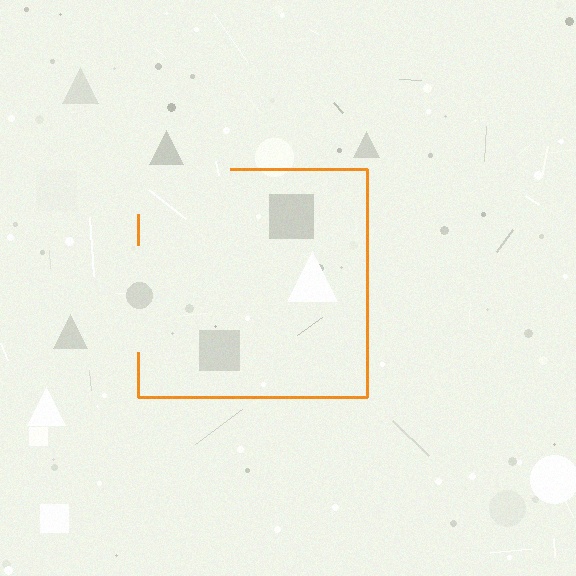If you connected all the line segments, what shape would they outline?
They would outline a square.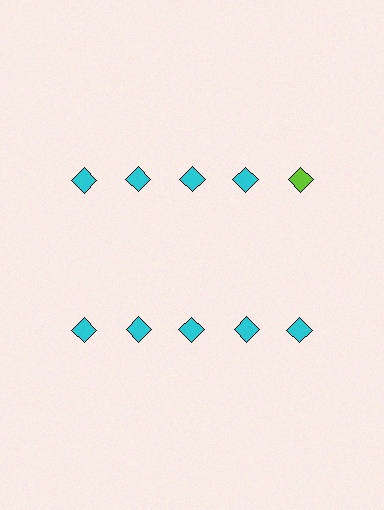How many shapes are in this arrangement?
There are 10 shapes arranged in a grid pattern.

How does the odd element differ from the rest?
It has a different color: lime instead of cyan.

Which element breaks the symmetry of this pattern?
The lime diamond in the top row, rightmost column breaks the symmetry. All other shapes are cyan diamonds.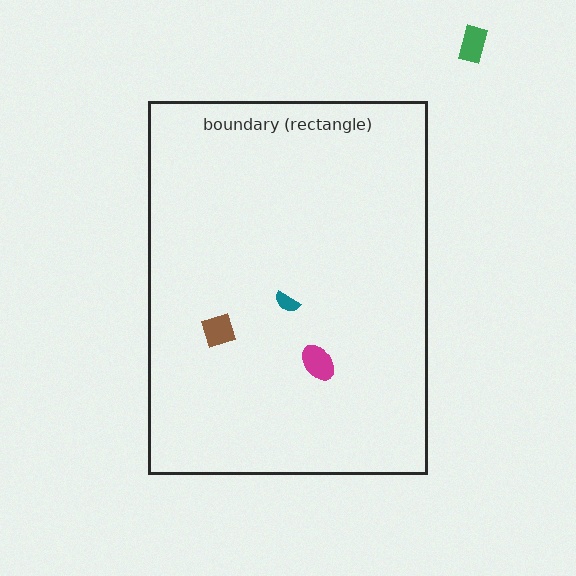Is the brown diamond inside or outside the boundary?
Inside.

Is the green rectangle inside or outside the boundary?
Outside.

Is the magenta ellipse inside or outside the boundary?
Inside.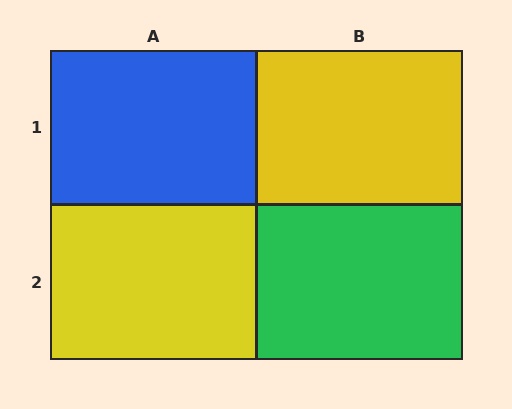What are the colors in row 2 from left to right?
Yellow, green.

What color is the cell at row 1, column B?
Yellow.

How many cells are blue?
1 cell is blue.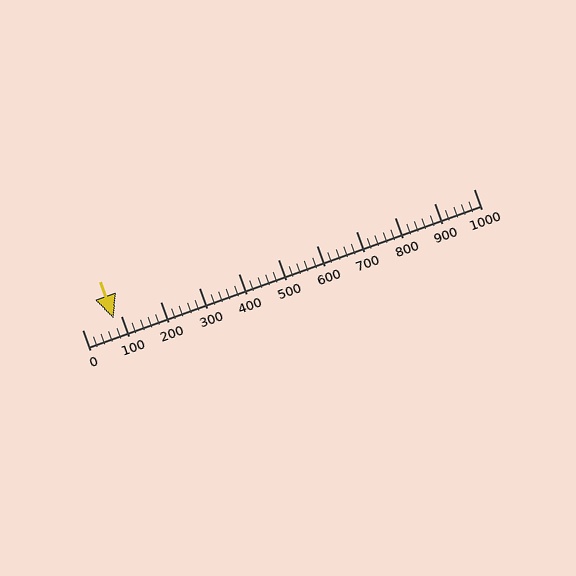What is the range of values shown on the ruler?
The ruler shows values from 0 to 1000.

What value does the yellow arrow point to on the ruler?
The yellow arrow points to approximately 80.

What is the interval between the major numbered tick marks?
The major tick marks are spaced 100 units apart.